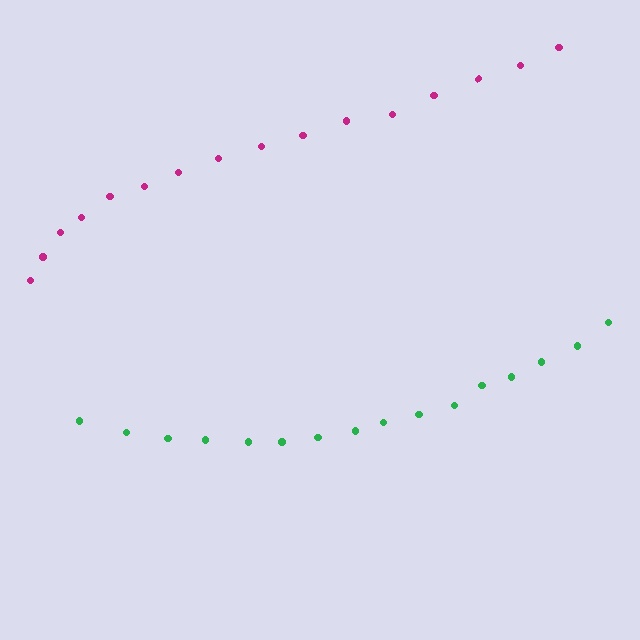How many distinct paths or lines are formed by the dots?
There are 2 distinct paths.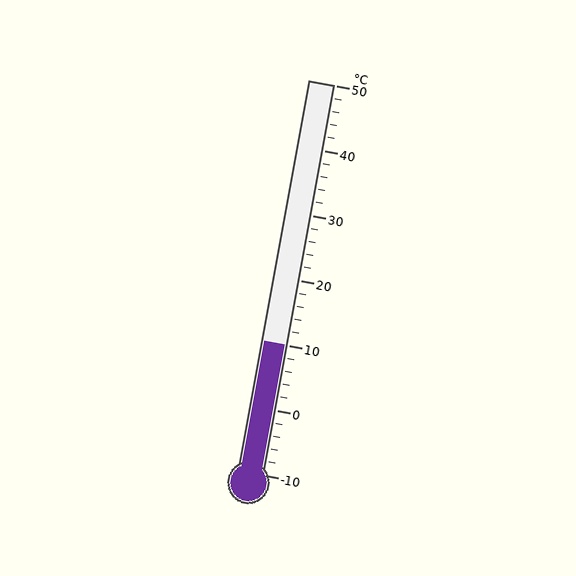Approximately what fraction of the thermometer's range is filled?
The thermometer is filled to approximately 35% of its range.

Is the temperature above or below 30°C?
The temperature is below 30°C.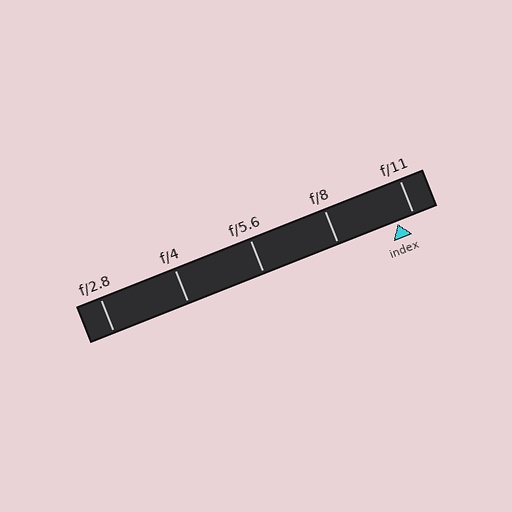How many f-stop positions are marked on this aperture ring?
There are 5 f-stop positions marked.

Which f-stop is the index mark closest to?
The index mark is closest to f/11.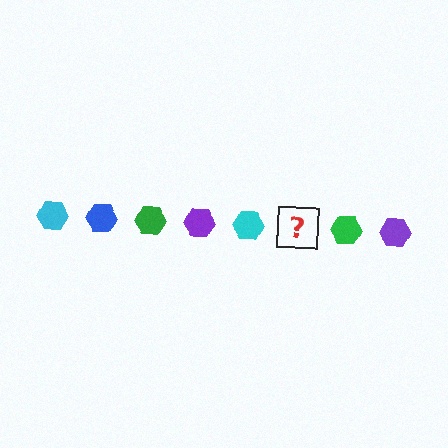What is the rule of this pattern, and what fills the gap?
The rule is that the pattern cycles through cyan, blue, green, purple hexagons. The gap should be filled with a blue hexagon.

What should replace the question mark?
The question mark should be replaced with a blue hexagon.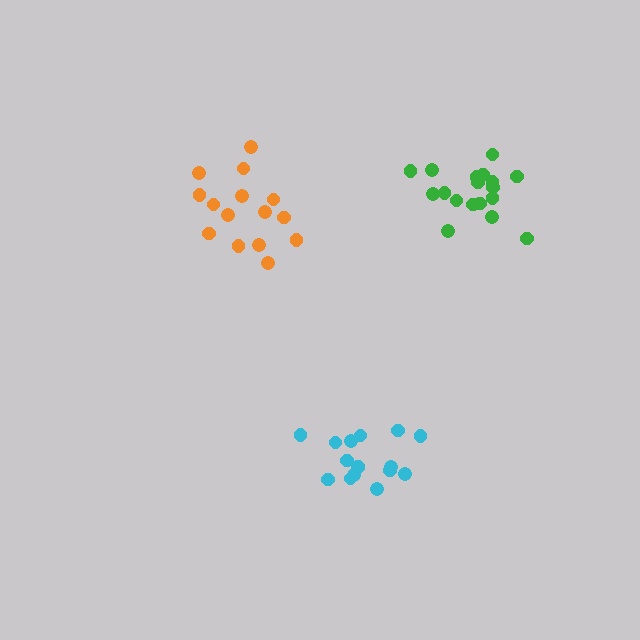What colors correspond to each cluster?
The clusters are colored: cyan, green, orange.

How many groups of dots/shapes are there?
There are 3 groups.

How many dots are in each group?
Group 1: 16 dots, Group 2: 18 dots, Group 3: 15 dots (49 total).